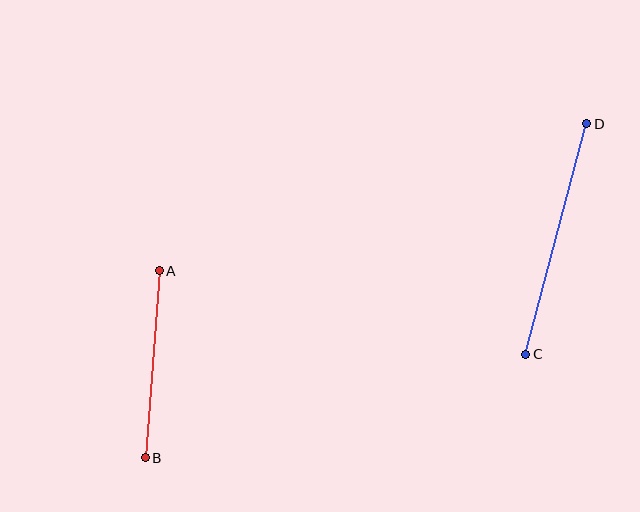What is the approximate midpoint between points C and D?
The midpoint is at approximately (556, 239) pixels.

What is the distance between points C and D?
The distance is approximately 239 pixels.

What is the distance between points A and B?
The distance is approximately 187 pixels.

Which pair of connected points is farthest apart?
Points C and D are farthest apart.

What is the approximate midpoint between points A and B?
The midpoint is at approximately (152, 364) pixels.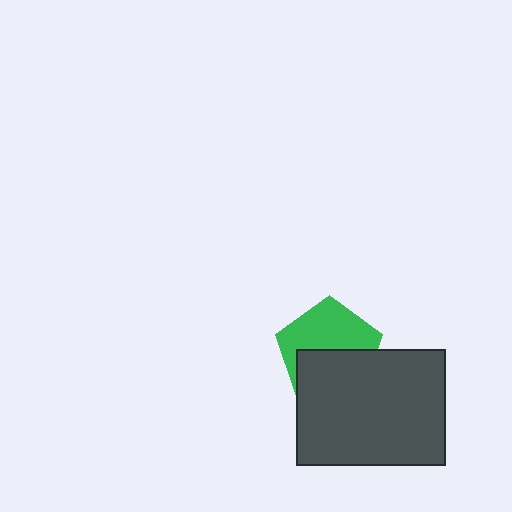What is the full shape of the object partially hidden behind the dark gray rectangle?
The partially hidden object is a green pentagon.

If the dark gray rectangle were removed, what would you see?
You would see the complete green pentagon.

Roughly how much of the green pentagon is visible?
About half of it is visible (roughly 53%).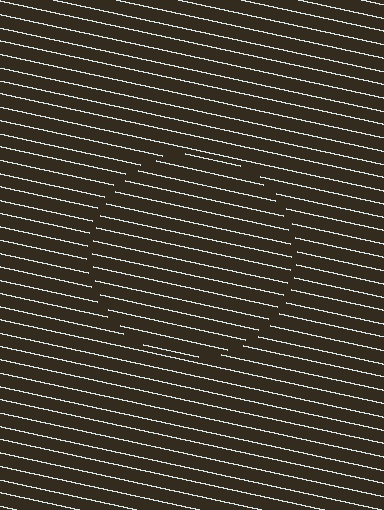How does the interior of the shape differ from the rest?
The interior of the shape contains the same grating, shifted by half a period — the contour is defined by the phase discontinuity where line-ends from the inner and outer gratings abut.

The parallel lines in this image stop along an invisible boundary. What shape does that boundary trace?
An illusory circle. The interior of the shape contains the same grating, shifted by half a period — the contour is defined by the phase discontinuity where line-ends from the inner and outer gratings abut.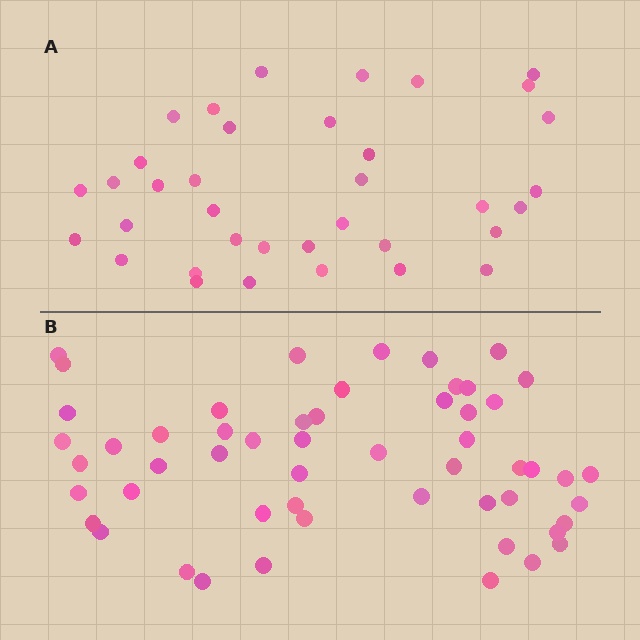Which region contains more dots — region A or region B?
Region B (the bottom region) has more dots.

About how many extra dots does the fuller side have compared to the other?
Region B has approximately 20 more dots than region A.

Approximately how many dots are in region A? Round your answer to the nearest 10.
About 40 dots. (The exact count is 36, which rounds to 40.)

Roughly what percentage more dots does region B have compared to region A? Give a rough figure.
About 50% more.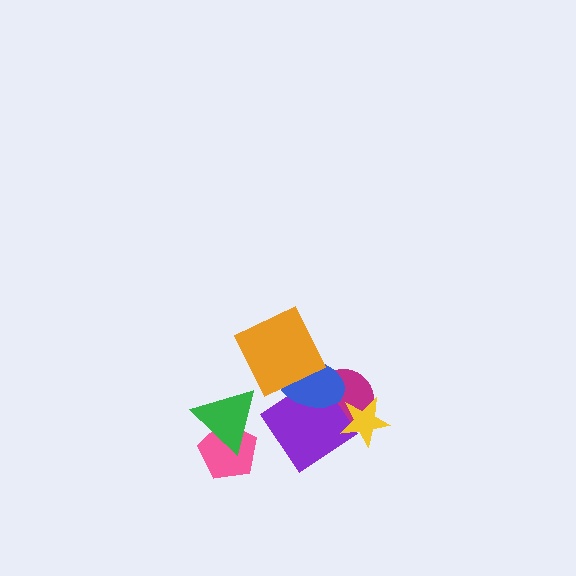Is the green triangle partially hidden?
No, no other shape covers it.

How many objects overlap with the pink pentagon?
1 object overlaps with the pink pentagon.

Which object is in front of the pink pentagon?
The green triangle is in front of the pink pentagon.